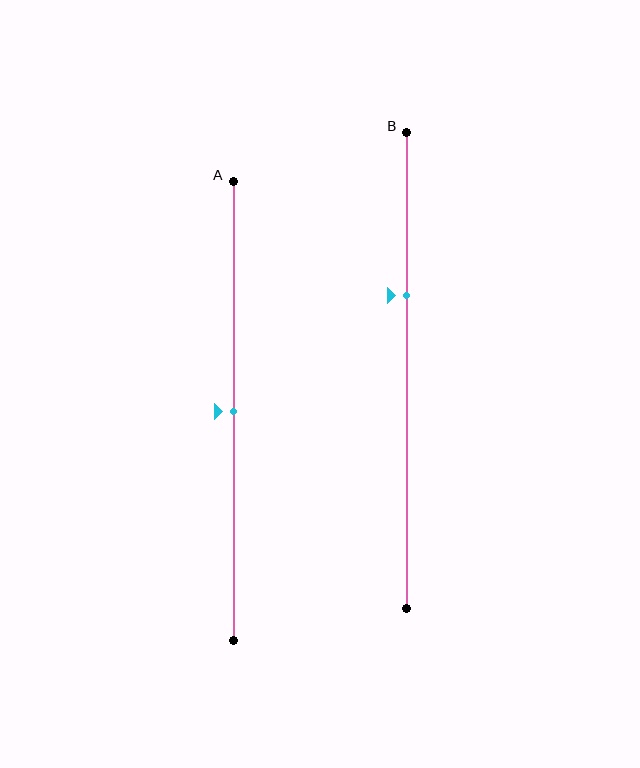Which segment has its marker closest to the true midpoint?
Segment A has its marker closest to the true midpoint.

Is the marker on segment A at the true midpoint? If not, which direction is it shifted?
Yes, the marker on segment A is at the true midpoint.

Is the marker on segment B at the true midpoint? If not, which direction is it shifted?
No, the marker on segment B is shifted upward by about 16% of the segment length.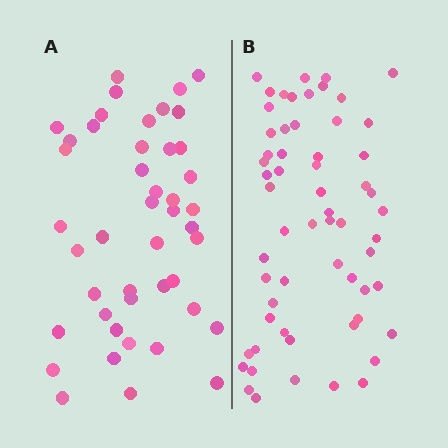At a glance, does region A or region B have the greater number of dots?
Region B (the right region) has more dots.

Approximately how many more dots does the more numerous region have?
Region B has approximately 15 more dots than region A.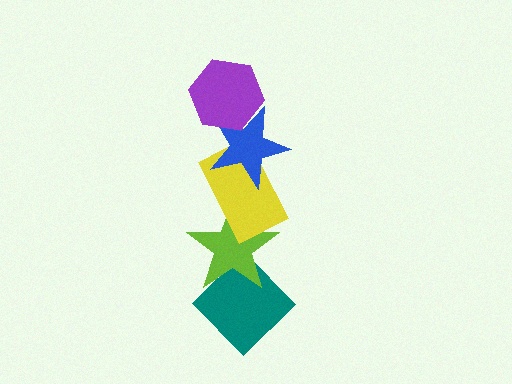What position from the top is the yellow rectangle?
The yellow rectangle is 3rd from the top.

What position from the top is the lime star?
The lime star is 4th from the top.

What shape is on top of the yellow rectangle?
The blue star is on top of the yellow rectangle.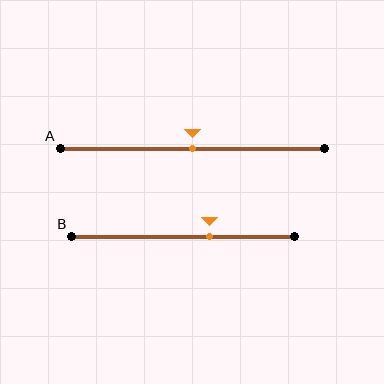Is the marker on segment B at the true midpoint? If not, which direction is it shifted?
No, the marker on segment B is shifted to the right by about 12% of the segment length.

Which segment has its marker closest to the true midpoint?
Segment A has its marker closest to the true midpoint.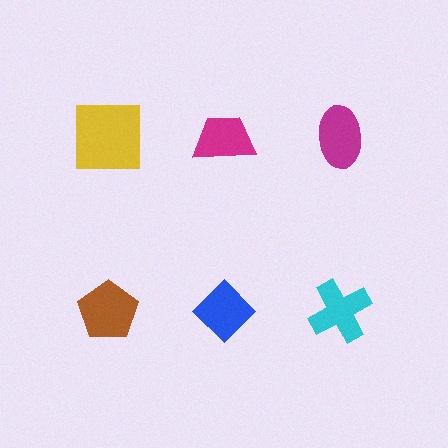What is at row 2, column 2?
A blue diamond.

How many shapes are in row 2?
3 shapes.